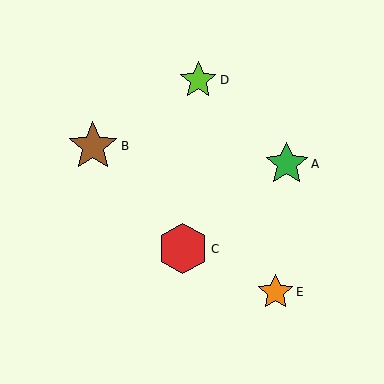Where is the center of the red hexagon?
The center of the red hexagon is at (183, 249).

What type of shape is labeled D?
Shape D is a lime star.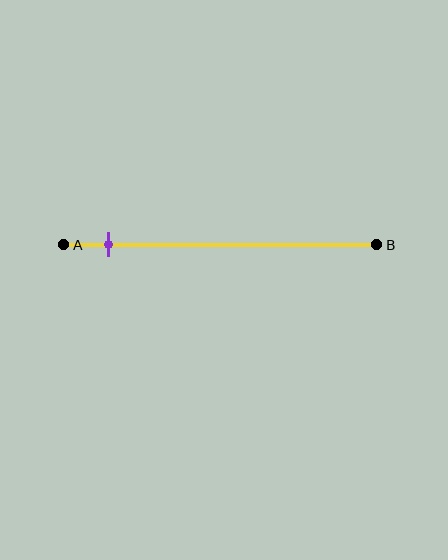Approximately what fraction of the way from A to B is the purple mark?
The purple mark is approximately 15% of the way from A to B.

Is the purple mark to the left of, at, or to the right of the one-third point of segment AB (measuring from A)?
The purple mark is to the left of the one-third point of segment AB.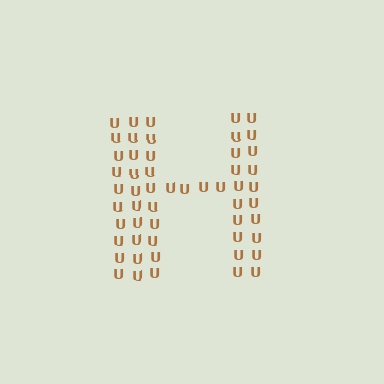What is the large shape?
The large shape is the letter H.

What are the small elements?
The small elements are letter U's.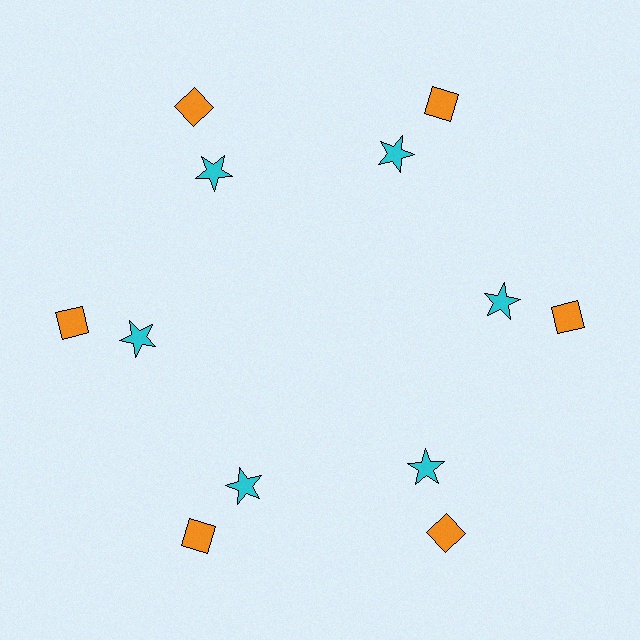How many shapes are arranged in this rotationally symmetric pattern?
There are 12 shapes, arranged in 6 groups of 2.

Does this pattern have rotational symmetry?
Yes, this pattern has 6-fold rotational symmetry. It looks the same after rotating 60 degrees around the center.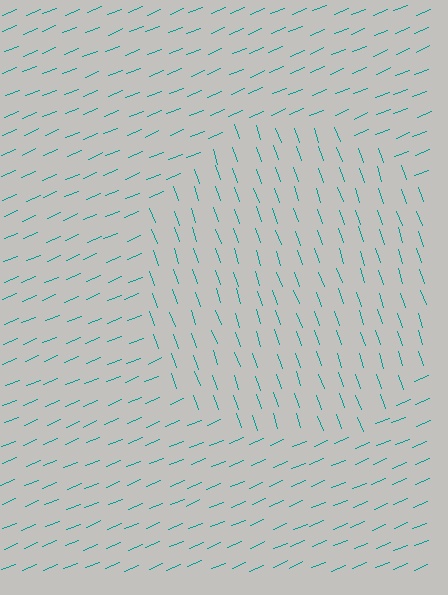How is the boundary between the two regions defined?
The boundary is defined purely by a change in line orientation (approximately 87 degrees difference). All lines are the same color and thickness.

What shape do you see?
I see a circle.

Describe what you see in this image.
The image is filled with small teal line segments. A circle region in the image has lines oriented differently from the surrounding lines, creating a visible texture boundary.